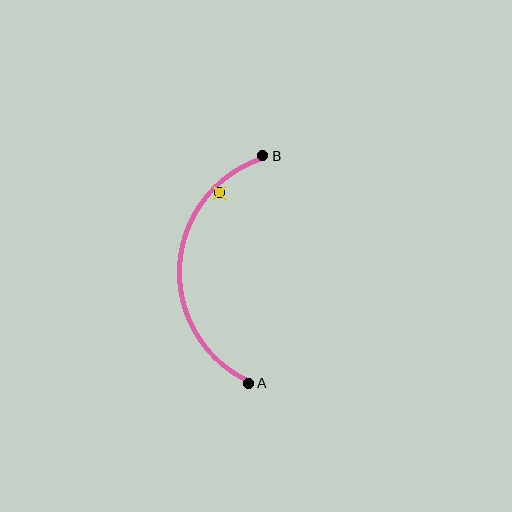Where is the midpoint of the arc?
The arc midpoint is the point on the curve farthest from the straight line joining A and B. It sits to the left of that line.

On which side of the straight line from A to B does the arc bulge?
The arc bulges to the left of the straight line connecting A and B.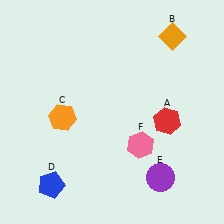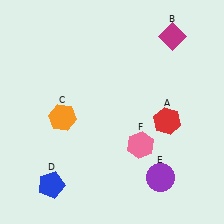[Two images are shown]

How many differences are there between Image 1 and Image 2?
There is 1 difference between the two images.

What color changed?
The diamond (B) changed from orange in Image 1 to magenta in Image 2.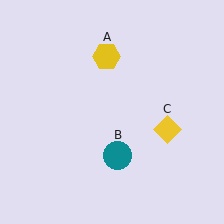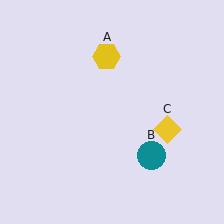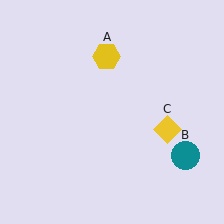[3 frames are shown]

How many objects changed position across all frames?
1 object changed position: teal circle (object B).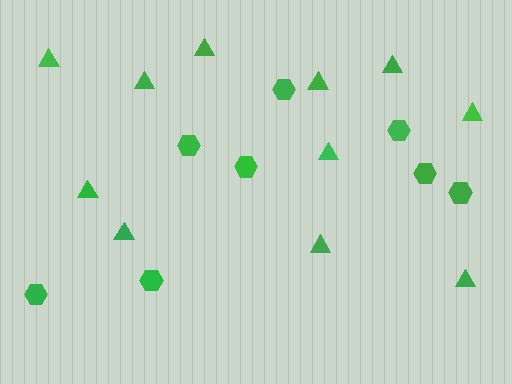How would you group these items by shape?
There are 2 groups: one group of triangles (11) and one group of hexagons (8).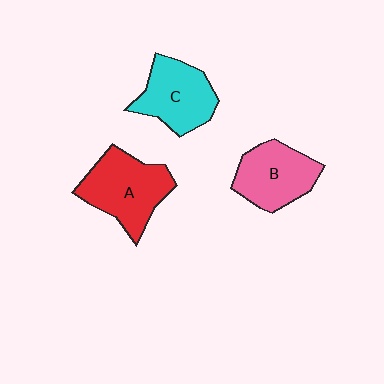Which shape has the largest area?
Shape A (red).